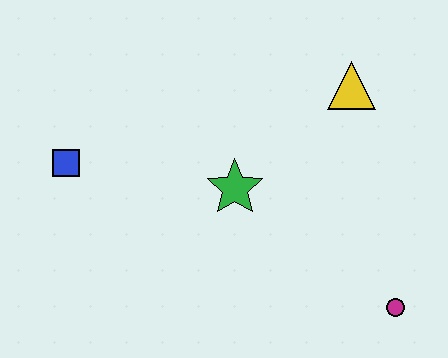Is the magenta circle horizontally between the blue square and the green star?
No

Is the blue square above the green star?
Yes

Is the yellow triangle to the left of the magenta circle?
Yes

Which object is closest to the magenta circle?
The green star is closest to the magenta circle.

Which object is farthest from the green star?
The magenta circle is farthest from the green star.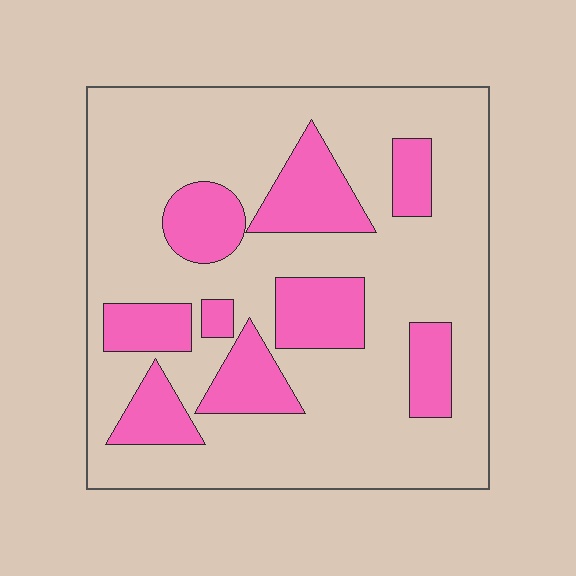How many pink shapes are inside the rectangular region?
9.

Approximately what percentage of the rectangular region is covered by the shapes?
Approximately 25%.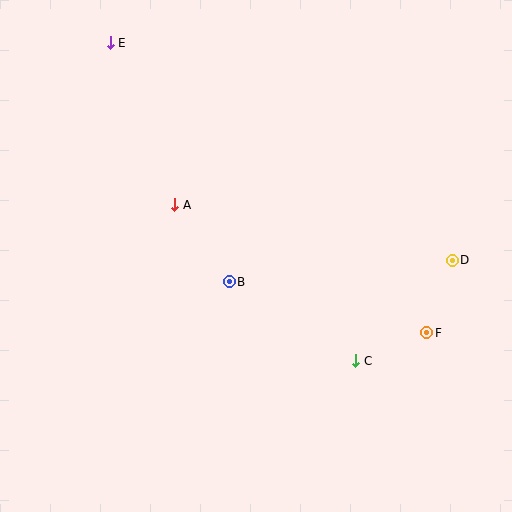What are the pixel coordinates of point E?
Point E is at (110, 43).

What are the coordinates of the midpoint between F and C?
The midpoint between F and C is at (391, 347).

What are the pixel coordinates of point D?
Point D is at (452, 260).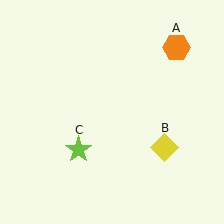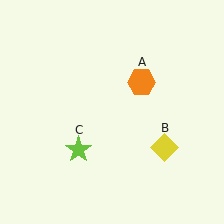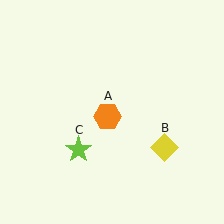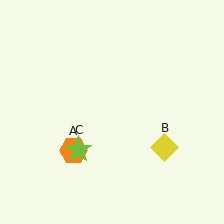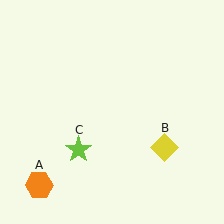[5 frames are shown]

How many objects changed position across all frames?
1 object changed position: orange hexagon (object A).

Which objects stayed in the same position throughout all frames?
Yellow diamond (object B) and lime star (object C) remained stationary.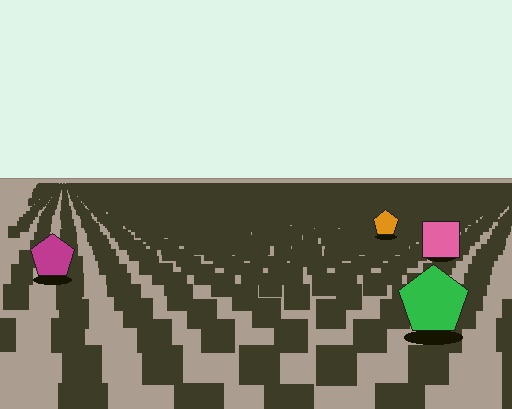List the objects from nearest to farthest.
From nearest to farthest: the green pentagon, the magenta pentagon, the pink square, the orange pentagon.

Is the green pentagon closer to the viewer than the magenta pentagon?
Yes. The green pentagon is closer — you can tell from the texture gradient: the ground texture is coarser near it.